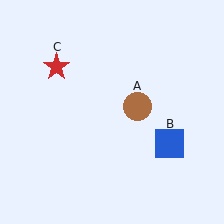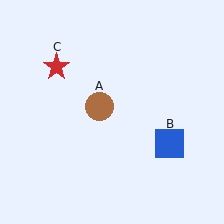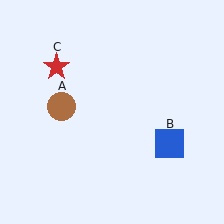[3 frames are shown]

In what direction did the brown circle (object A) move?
The brown circle (object A) moved left.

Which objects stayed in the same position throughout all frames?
Blue square (object B) and red star (object C) remained stationary.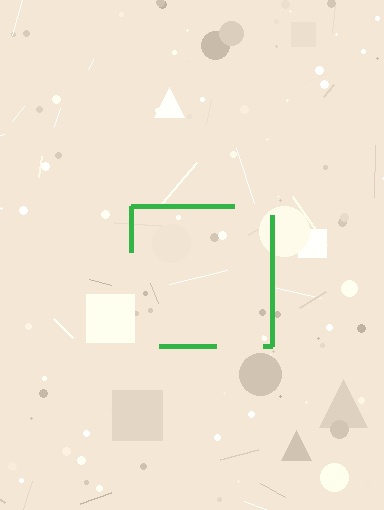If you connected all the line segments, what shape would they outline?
They would outline a square.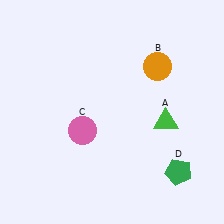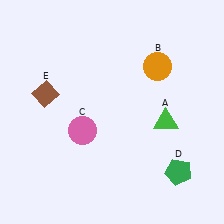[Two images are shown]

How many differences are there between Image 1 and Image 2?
There is 1 difference between the two images.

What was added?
A brown diamond (E) was added in Image 2.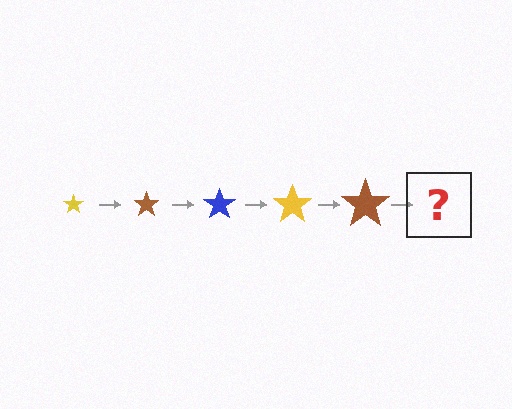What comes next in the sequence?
The next element should be a blue star, larger than the previous one.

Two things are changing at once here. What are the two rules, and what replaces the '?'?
The two rules are that the star grows larger each step and the color cycles through yellow, brown, and blue. The '?' should be a blue star, larger than the previous one.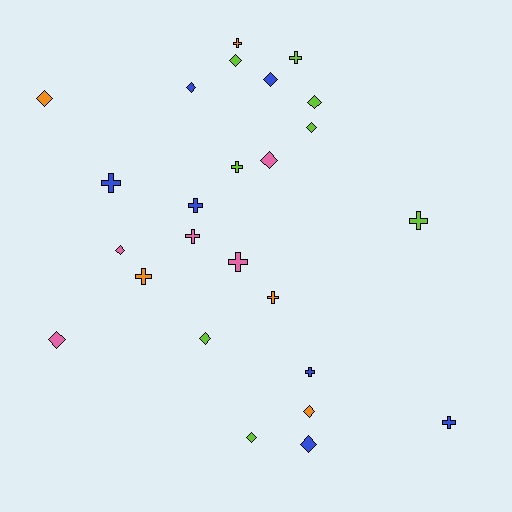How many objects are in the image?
There are 25 objects.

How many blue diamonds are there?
There are 3 blue diamonds.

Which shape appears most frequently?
Diamond, with 13 objects.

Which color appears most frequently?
Lime, with 8 objects.